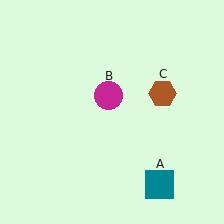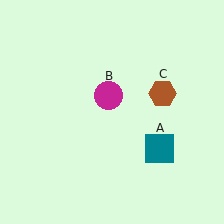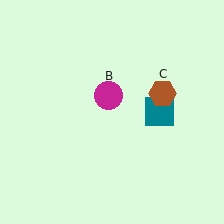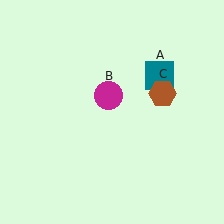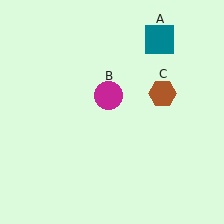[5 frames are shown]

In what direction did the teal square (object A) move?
The teal square (object A) moved up.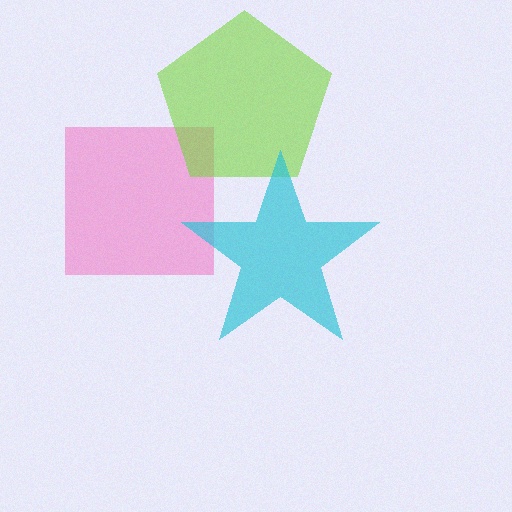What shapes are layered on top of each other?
The layered shapes are: a pink square, a lime pentagon, a cyan star.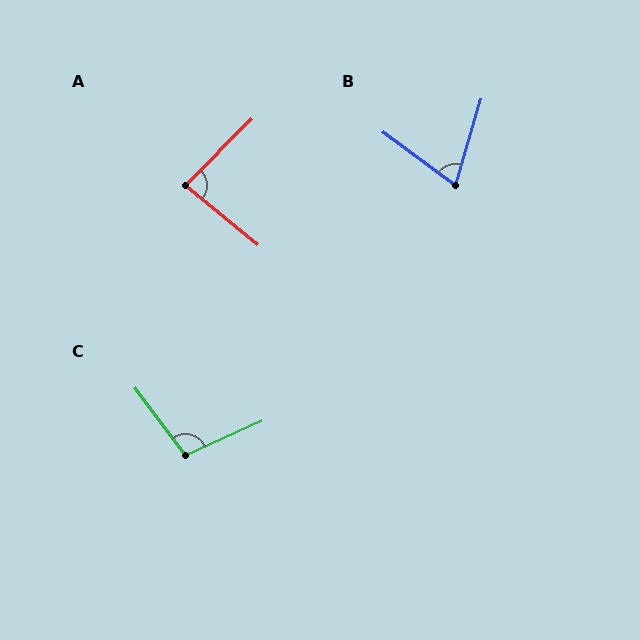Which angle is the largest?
C, at approximately 102 degrees.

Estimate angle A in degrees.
Approximately 84 degrees.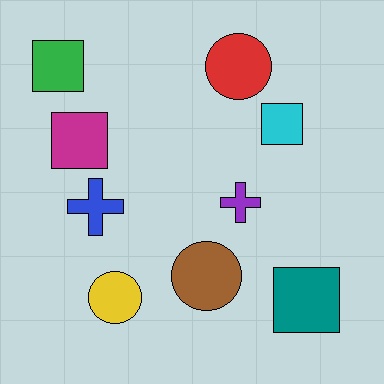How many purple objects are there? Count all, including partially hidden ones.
There is 1 purple object.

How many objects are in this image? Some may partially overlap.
There are 9 objects.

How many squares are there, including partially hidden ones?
There are 4 squares.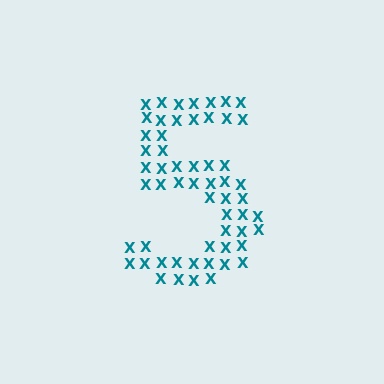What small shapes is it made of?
It is made of small letter X's.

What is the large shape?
The large shape is the digit 5.